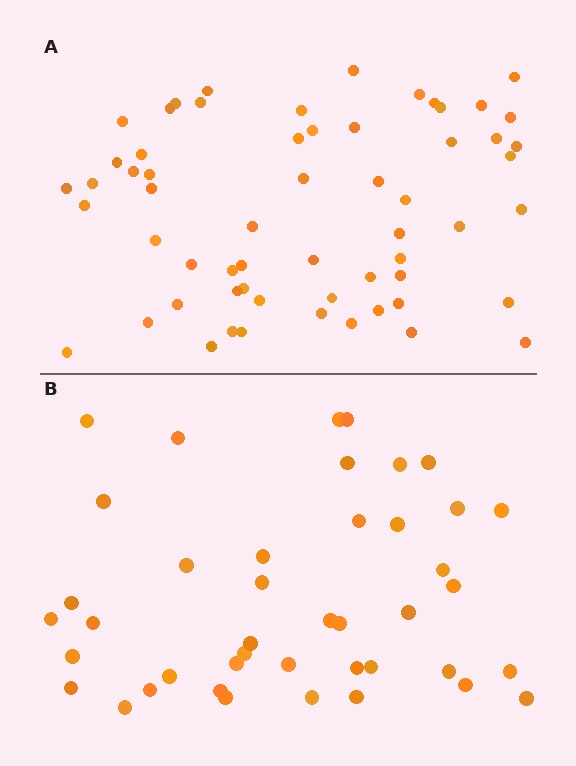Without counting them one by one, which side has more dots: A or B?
Region A (the top region) has more dots.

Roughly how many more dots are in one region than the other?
Region A has approximately 20 more dots than region B.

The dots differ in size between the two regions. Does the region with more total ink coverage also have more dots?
No. Region B has more total ink coverage because its dots are larger, but region A actually contains more individual dots. Total area can be misleading — the number of items is what matters here.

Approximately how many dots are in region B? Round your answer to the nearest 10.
About 40 dots. (The exact count is 42, which rounds to 40.)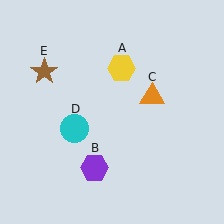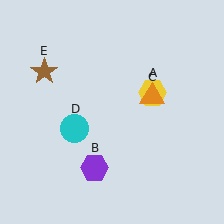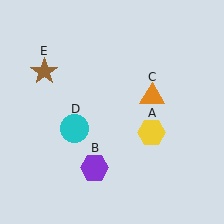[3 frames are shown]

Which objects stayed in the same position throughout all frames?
Purple hexagon (object B) and orange triangle (object C) and cyan circle (object D) and brown star (object E) remained stationary.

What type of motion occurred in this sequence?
The yellow hexagon (object A) rotated clockwise around the center of the scene.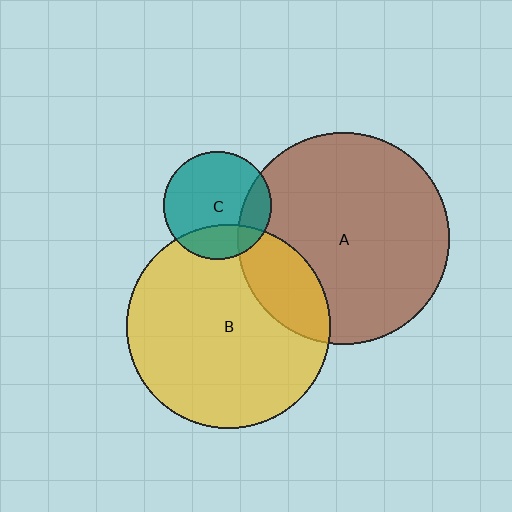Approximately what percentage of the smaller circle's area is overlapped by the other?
Approximately 25%.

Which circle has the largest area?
Circle A (brown).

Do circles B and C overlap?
Yes.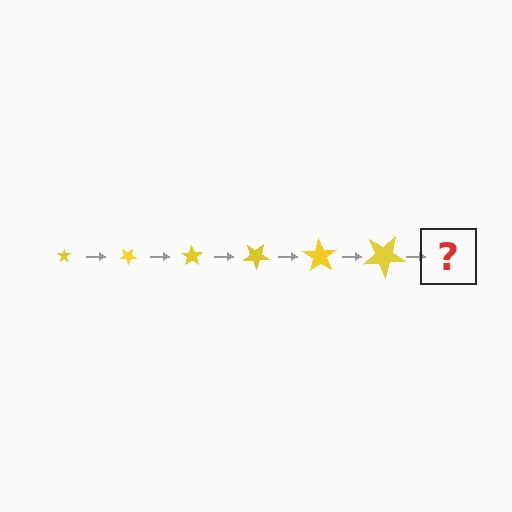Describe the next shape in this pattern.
It should be a star, larger than the previous one and rotated 210 degrees from the start.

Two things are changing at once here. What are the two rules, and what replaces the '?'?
The two rules are that the star grows larger each step and it rotates 35 degrees each step. The '?' should be a star, larger than the previous one and rotated 210 degrees from the start.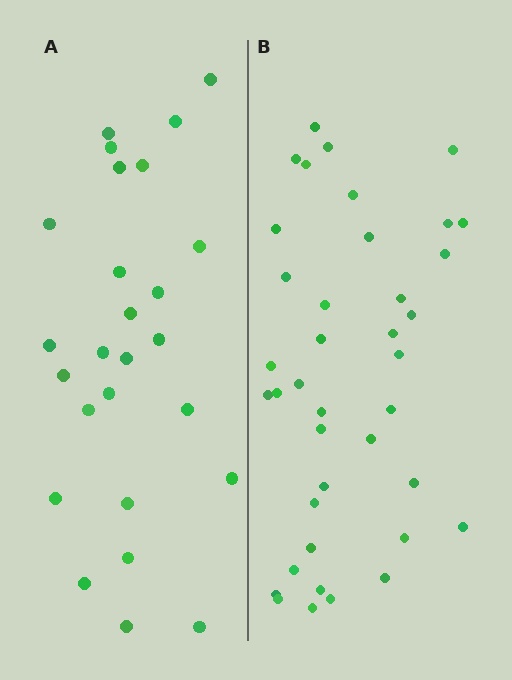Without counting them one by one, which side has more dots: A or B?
Region B (the right region) has more dots.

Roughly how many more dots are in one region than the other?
Region B has approximately 15 more dots than region A.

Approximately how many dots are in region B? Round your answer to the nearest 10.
About 40 dots. (The exact count is 39, which rounds to 40.)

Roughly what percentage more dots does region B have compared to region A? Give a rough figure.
About 50% more.